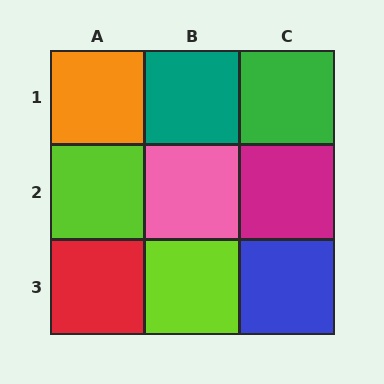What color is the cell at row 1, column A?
Orange.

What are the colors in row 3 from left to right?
Red, lime, blue.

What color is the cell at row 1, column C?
Green.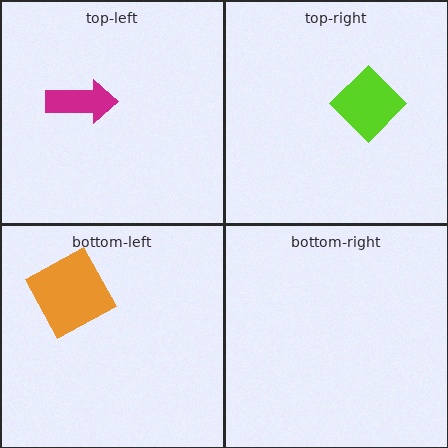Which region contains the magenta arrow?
The top-left region.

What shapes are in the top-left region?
The magenta arrow.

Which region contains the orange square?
The bottom-left region.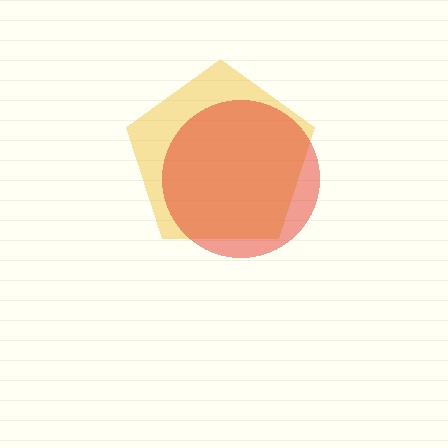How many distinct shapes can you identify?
There are 2 distinct shapes: a yellow pentagon, a red circle.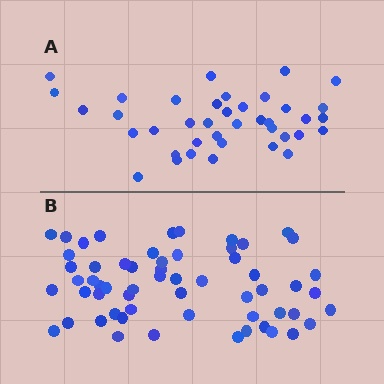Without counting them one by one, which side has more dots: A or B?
Region B (the bottom region) has more dots.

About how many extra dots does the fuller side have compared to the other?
Region B has approximately 20 more dots than region A.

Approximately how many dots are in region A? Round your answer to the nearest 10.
About 40 dots. (The exact count is 39, which rounds to 40.)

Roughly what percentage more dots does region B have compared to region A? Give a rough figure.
About 50% more.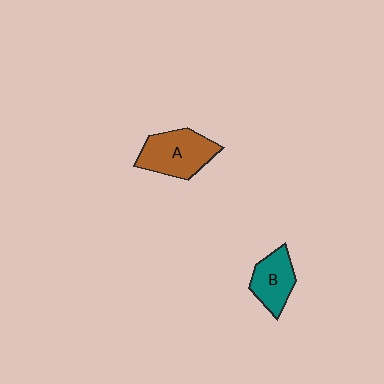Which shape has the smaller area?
Shape B (teal).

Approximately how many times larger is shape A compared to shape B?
Approximately 1.4 times.